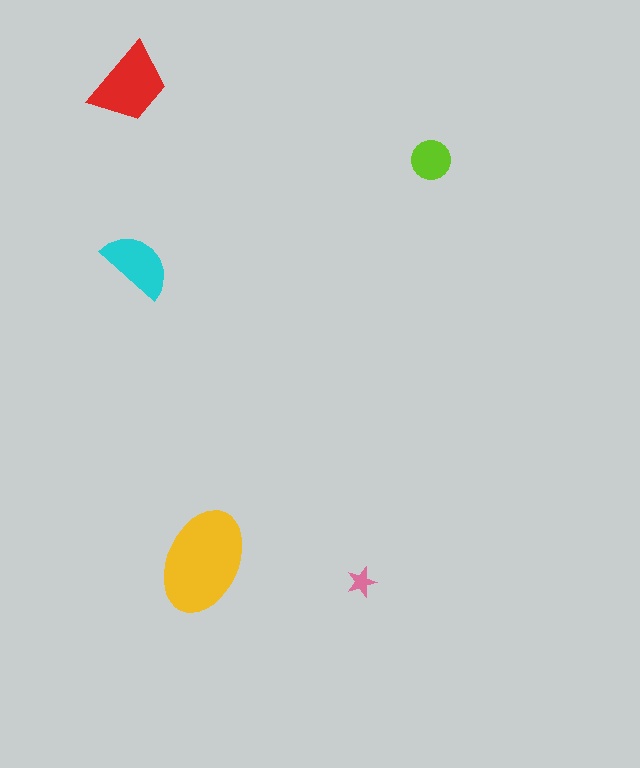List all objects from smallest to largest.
The pink star, the lime circle, the cyan semicircle, the red trapezoid, the yellow ellipse.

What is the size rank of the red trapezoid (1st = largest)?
2nd.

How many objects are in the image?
There are 5 objects in the image.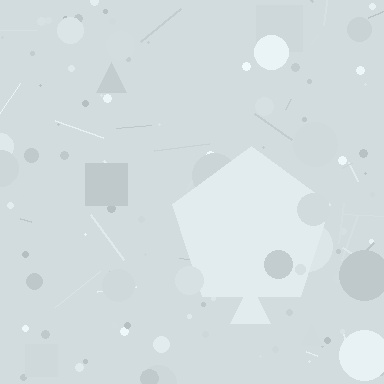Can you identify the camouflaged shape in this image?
The camouflaged shape is a pentagon.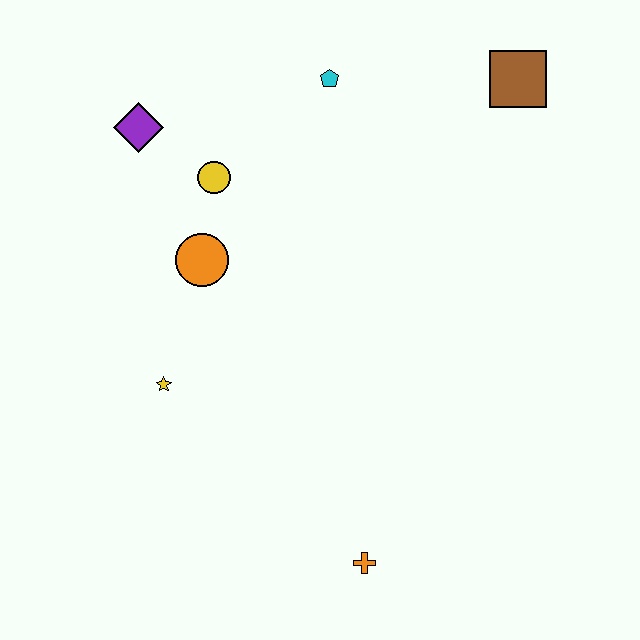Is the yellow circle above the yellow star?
Yes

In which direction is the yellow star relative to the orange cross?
The yellow star is to the left of the orange cross.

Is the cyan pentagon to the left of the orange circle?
No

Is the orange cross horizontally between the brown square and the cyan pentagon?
Yes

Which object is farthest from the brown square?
The orange cross is farthest from the brown square.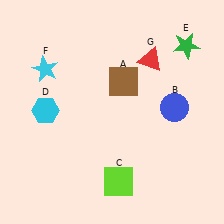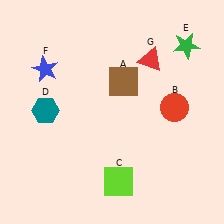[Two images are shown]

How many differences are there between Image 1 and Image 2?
There are 3 differences between the two images.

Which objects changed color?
B changed from blue to red. D changed from cyan to teal. F changed from cyan to blue.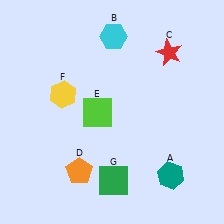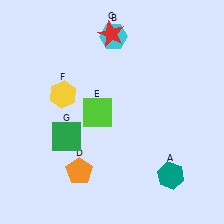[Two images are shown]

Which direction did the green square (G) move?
The green square (G) moved left.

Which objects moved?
The objects that moved are: the red star (C), the green square (G).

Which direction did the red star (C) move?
The red star (C) moved left.